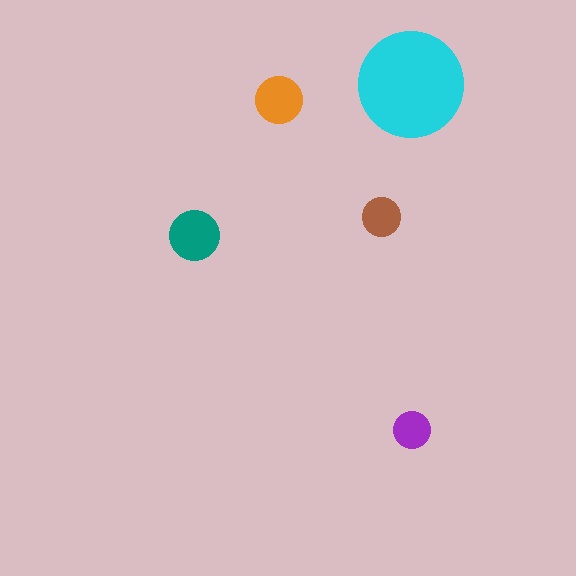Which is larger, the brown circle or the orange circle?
The orange one.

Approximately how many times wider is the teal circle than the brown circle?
About 1.5 times wider.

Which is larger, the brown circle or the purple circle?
The brown one.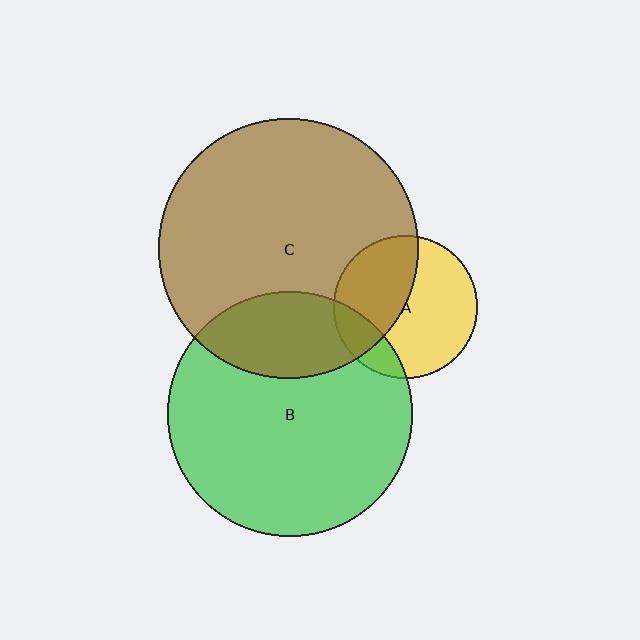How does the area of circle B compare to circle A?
Approximately 2.9 times.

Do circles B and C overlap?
Yes.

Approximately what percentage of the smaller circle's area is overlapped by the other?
Approximately 25%.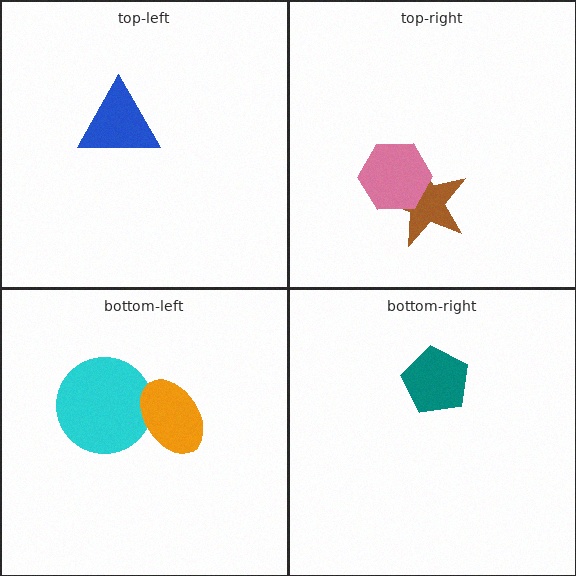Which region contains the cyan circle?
The bottom-left region.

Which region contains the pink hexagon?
The top-right region.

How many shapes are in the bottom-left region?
2.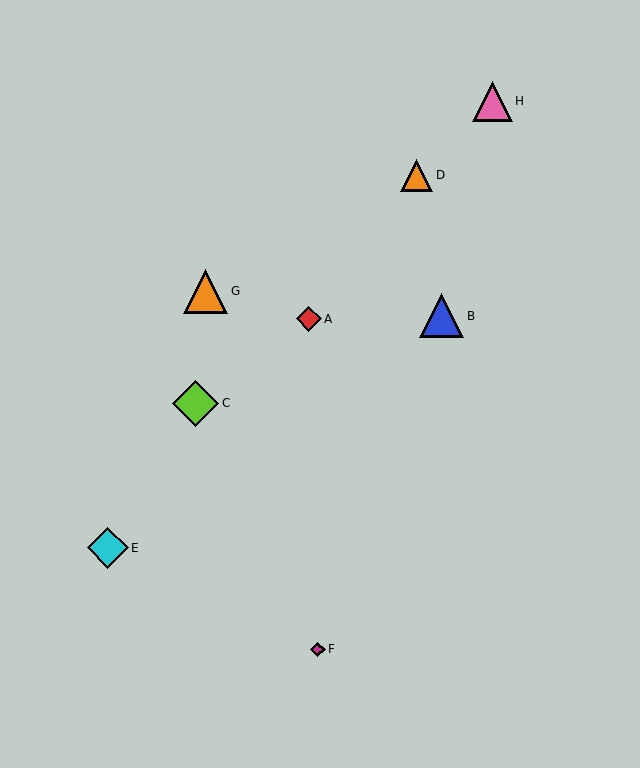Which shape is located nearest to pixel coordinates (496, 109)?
The pink triangle (labeled H) at (492, 101) is nearest to that location.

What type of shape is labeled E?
Shape E is a cyan diamond.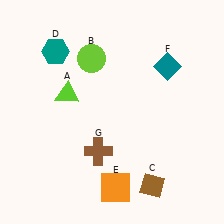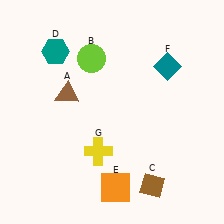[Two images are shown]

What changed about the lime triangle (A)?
In Image 1, A is lime. In Image 2, it changed to brown.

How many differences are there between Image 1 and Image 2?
There are 2 differences between the two images.